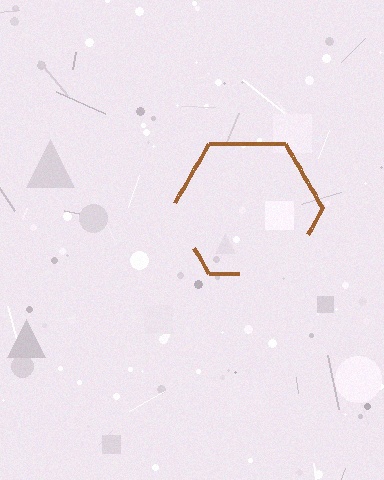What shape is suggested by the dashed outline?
The dashed outline suggests a hexagon.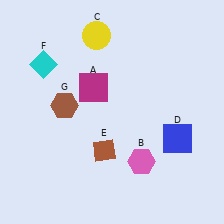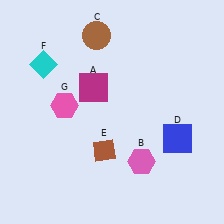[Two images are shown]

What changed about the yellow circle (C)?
In Image 1, C is yellow. In Image 2, it changed to brown.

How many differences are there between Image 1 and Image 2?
There are 2 differences between the two images.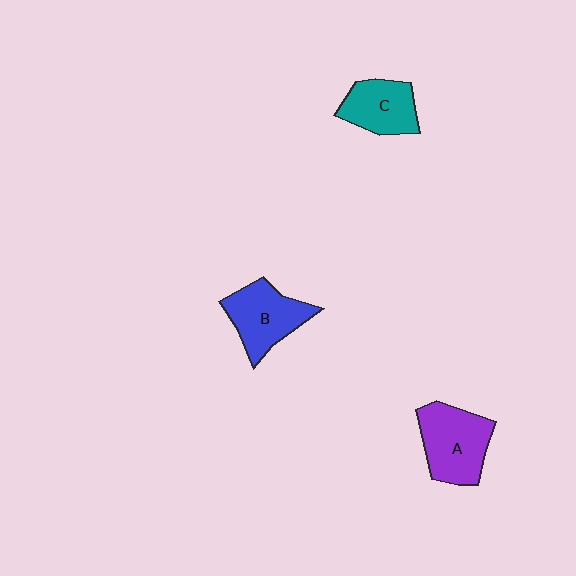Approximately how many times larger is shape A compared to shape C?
Approximately 1.3 times.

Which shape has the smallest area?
Shape C (teal).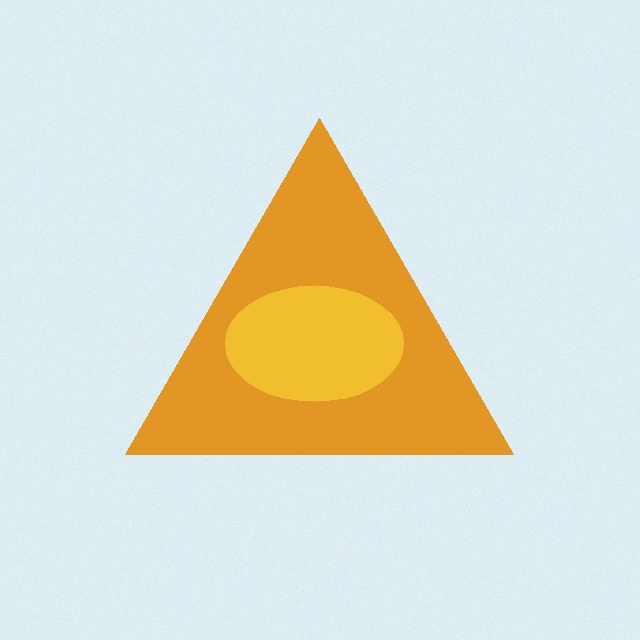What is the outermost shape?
The orange triangle.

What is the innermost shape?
The yellow ellipse.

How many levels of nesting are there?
2.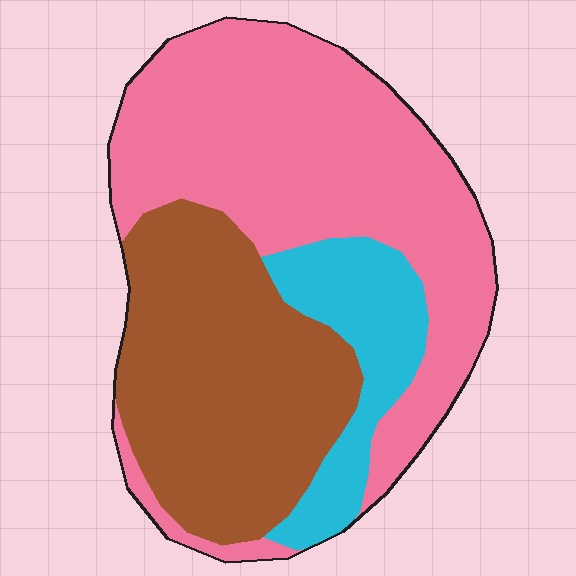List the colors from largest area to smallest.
From largest to smallest: pink, brown, cyan.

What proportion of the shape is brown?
Brown takes up about three eighths (3/8) of the shape.